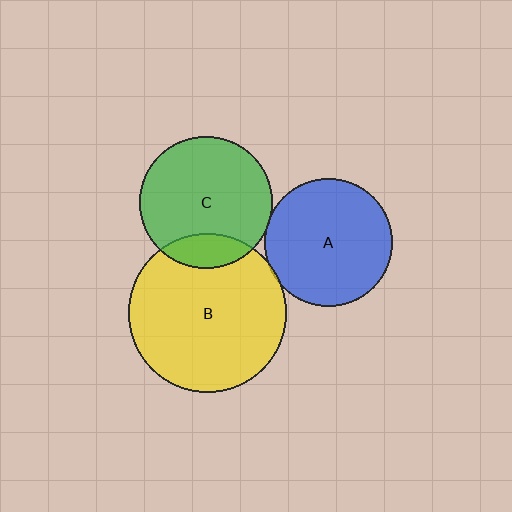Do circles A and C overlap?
Yes.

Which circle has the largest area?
Circle B (yellow).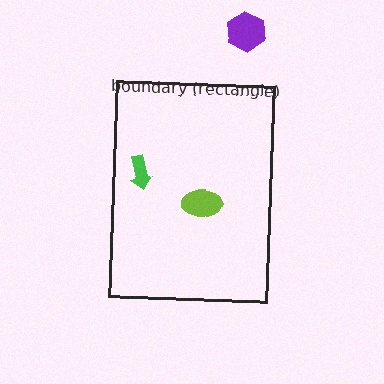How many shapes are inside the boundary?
2 inside, 1 outside.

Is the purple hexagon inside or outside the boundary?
Outside.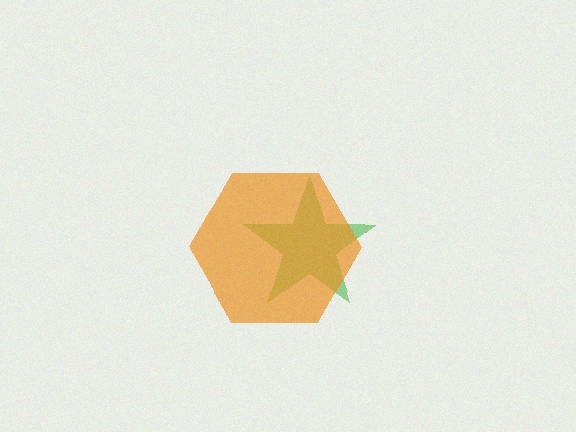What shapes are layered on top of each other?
The layered shapes are: a green star, an orange hexagon.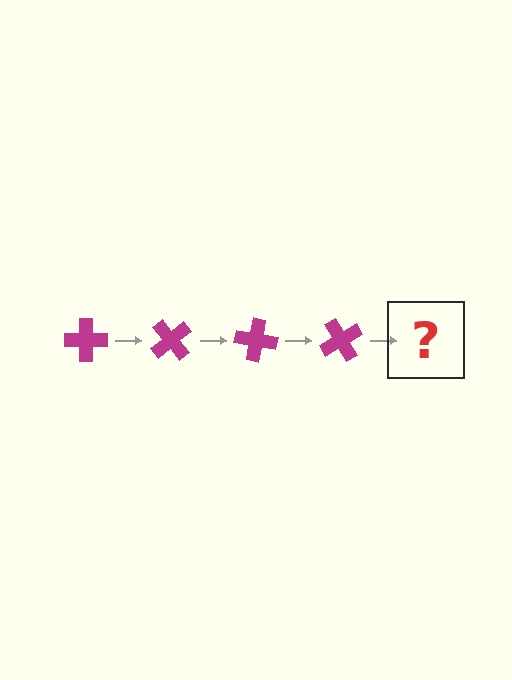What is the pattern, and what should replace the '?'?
The pattern is that the cross rotates 50 degrees each step. The '?' should be a magenta cross rotated 200 degrees.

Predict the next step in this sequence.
The next step is a magenta cross rotated 200 degrees.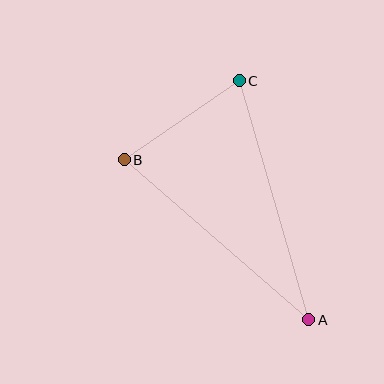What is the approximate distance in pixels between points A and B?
The distance between A and B is approximately 244 pixels.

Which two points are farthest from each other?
Points A and C are farthest from each other.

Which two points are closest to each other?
Points B and C are closest to each other.